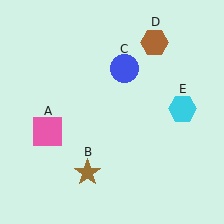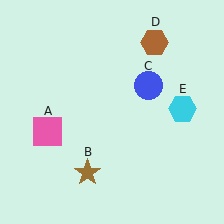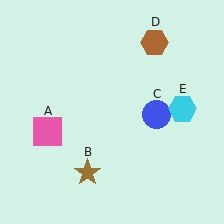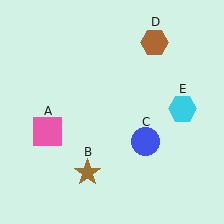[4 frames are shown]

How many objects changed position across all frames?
1 object changed position: blue circle (object C).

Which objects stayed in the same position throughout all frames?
Pink square (object A) and brown star (object B) and brown hexagon (object D) and cyan hexagon (object E) remained stationary.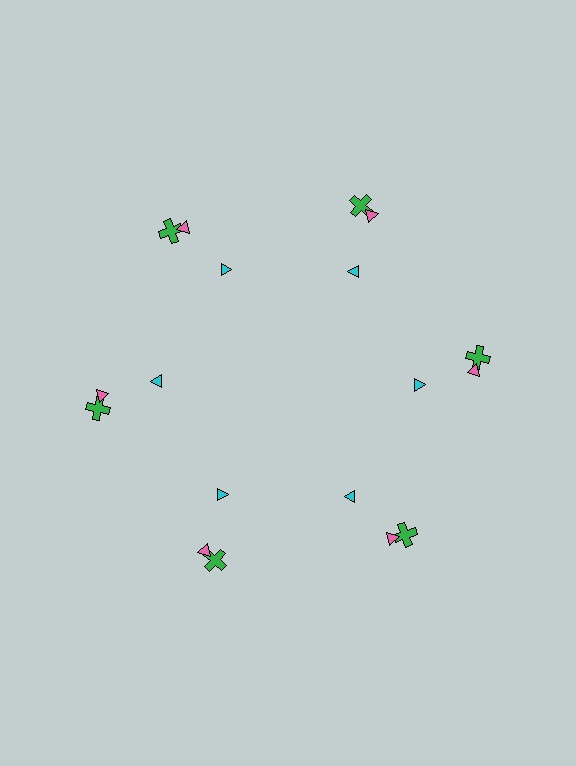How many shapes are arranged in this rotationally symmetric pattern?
There are 18 shapes, arranged in 6 groups of 3.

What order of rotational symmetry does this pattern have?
This pattern has 6-fold rotational symmetry.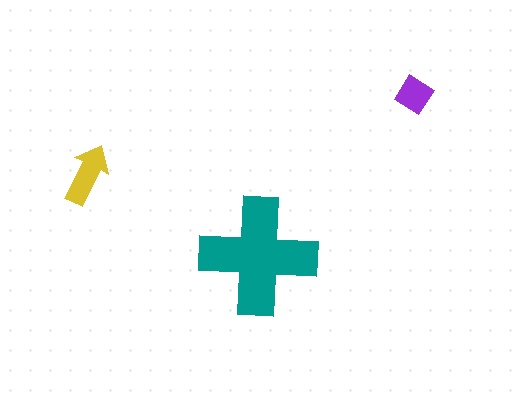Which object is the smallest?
The purple diamond.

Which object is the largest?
The teal cross.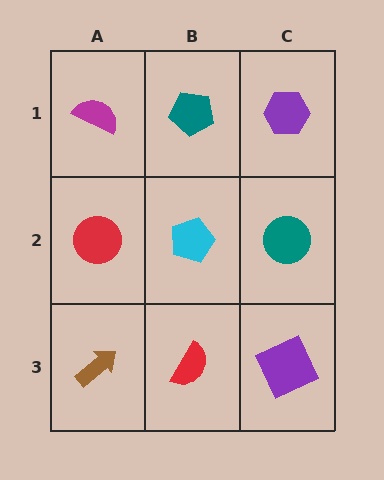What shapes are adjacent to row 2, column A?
A magenta semicircle (row 1, column A), a brown arrow (row 3, column A), a cyan pentagon (row 2, column B).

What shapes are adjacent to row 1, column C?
A teal circle (row 2, column C), a teal pentagon (row 1, column B).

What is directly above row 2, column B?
A teal pentagon.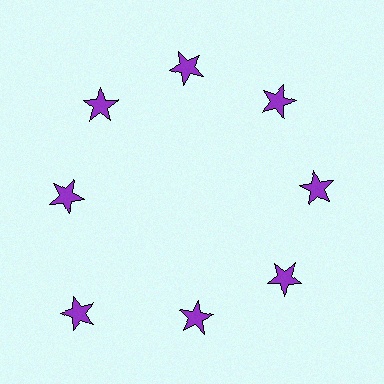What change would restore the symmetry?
The symmetry would be restored by moving it inward, back onto the ring so that all 8 stars sit at equal angles and equal distance from the center.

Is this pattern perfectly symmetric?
No. The 8 purple stars are arranged in a ring, but one element near the 8 o'clock position is pushed outward from the center, breaking the 8-fold rotational symmetry.